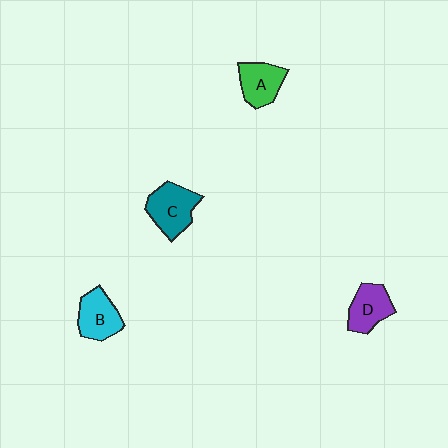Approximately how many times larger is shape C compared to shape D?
Approximately 1.2 times.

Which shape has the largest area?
Shape C (teal).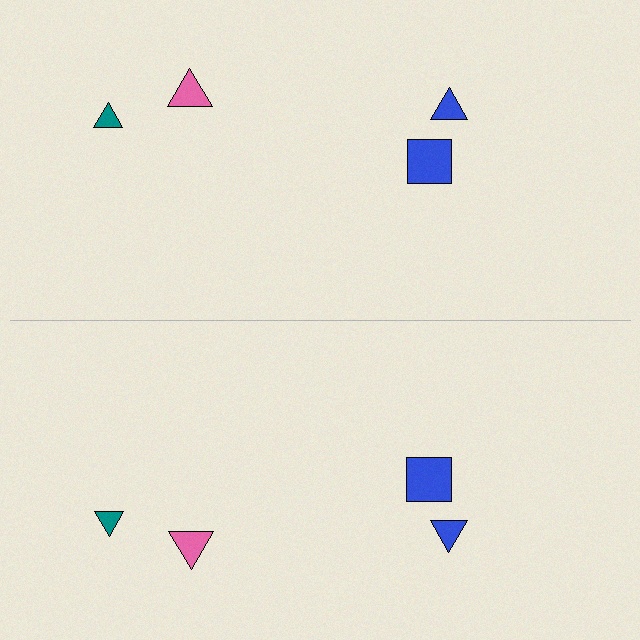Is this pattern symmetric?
Yes, this pattern has bilateral (reflection) symmetry.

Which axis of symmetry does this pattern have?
The pattern has a horizontal axis of symmetry running through the center of the image.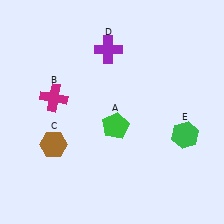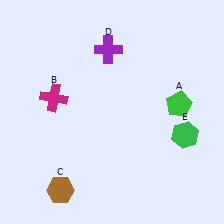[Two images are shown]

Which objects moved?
The objects that moved are: the green pentagon (A), the brown hexagon (C).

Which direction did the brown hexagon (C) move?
The brown hexagon (C) moved down.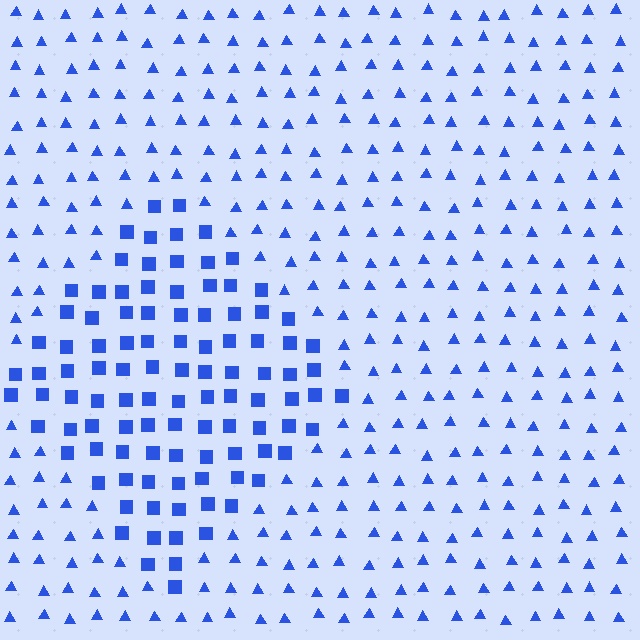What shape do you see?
I see a diamond.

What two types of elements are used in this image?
The image uses squares inside the diamond region and triangles outside it.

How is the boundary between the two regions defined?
The boundary is defined by a change in element shape: squares inside vs. triangles outside. All elements share the same color and spacing.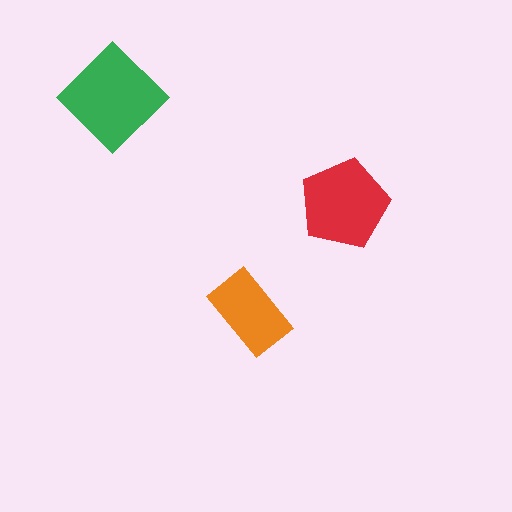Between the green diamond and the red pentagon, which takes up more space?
The green diamond.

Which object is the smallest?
The orange rectangle.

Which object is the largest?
The green diamond.